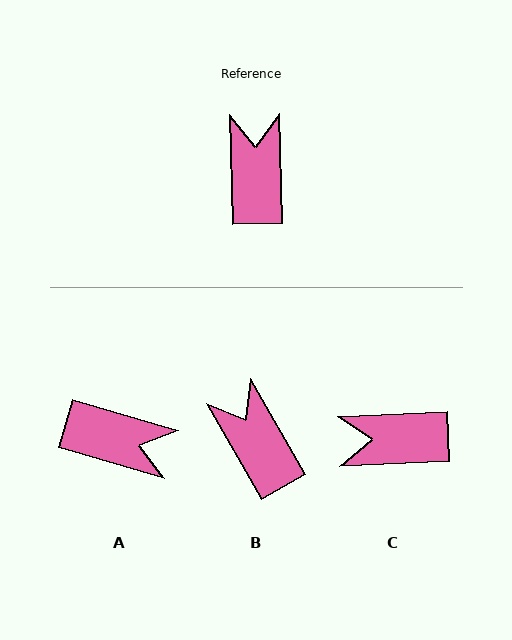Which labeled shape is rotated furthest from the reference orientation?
A, about 108 degrees away.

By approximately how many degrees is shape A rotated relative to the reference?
Approximately 108 degrees clockwise.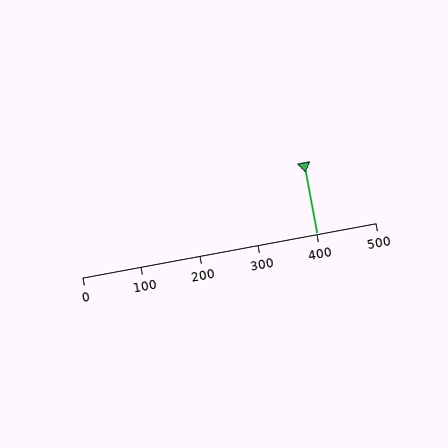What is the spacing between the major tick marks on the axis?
The major ticks are spaced 100 apart.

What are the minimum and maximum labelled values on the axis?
The axis runs from 0 to 500.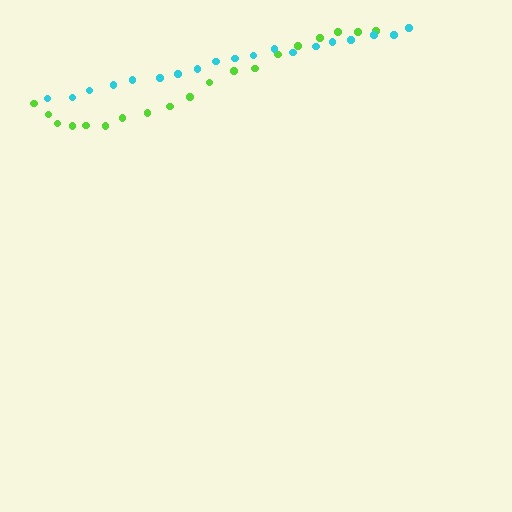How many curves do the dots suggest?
There are 2 distinct paths.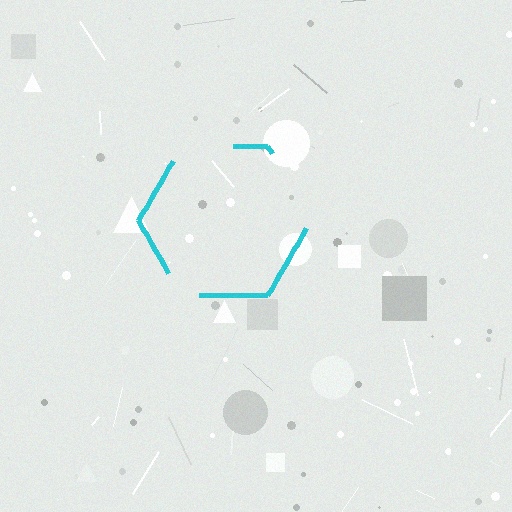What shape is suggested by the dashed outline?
The dashed outline suggests a hexagon.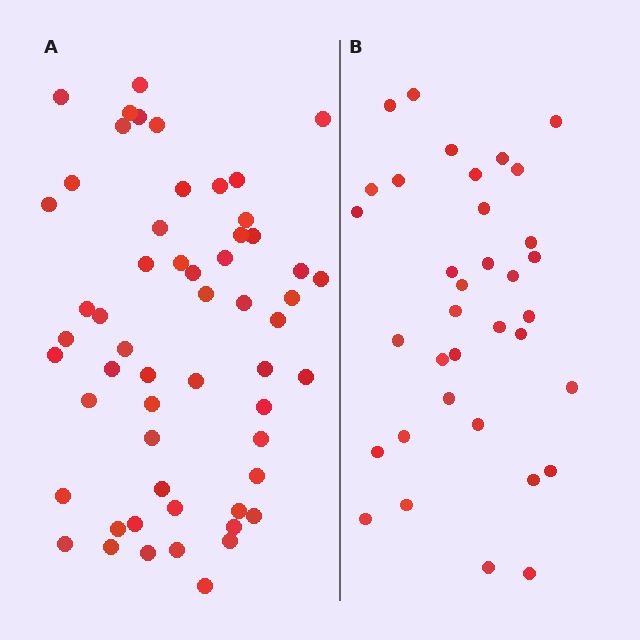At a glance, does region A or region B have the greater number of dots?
Region A (the left region) has more dots.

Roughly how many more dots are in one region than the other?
Region A has approximately 20 more dots than region B.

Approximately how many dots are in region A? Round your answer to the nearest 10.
About 60 dots. (The exact count is 56, which rounds to 60.)